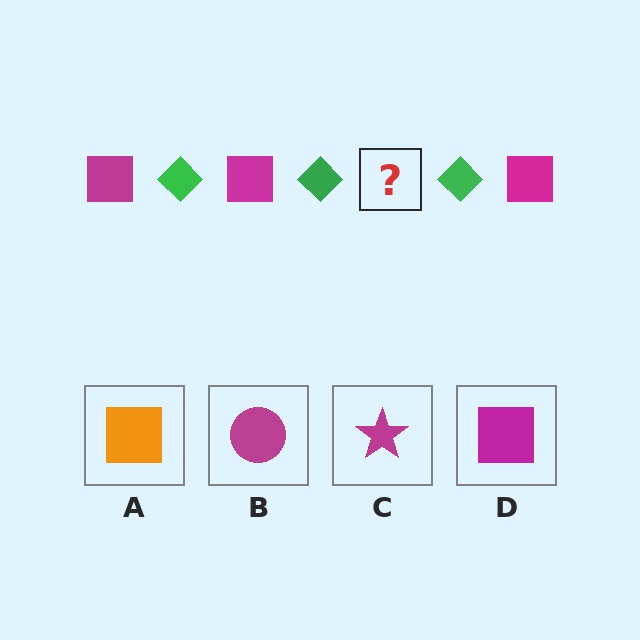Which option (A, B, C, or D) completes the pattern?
D.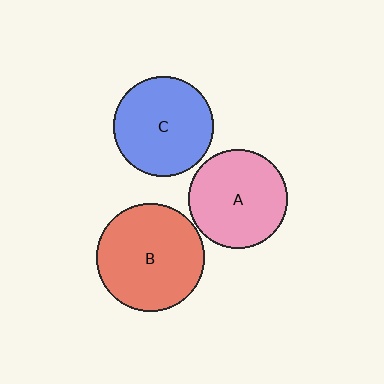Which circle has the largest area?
Circle B (red).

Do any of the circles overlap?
No, none of the circles overlap.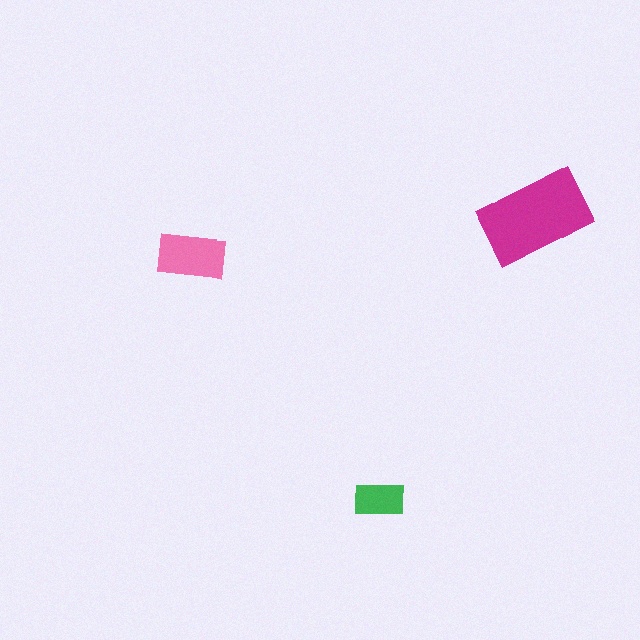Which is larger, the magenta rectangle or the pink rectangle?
The magenta one.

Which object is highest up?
The magenta rectangle is topmost.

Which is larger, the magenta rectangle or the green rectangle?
The magenta one.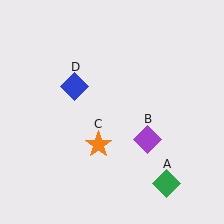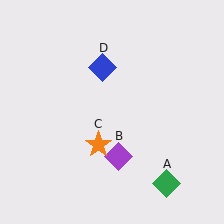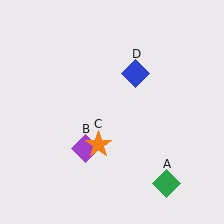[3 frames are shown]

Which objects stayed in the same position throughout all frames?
Green diamond (object A) and orange star (object C) remained stationary.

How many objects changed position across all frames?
2 objects changed position: purple diamond (object B), blue diamond (object D).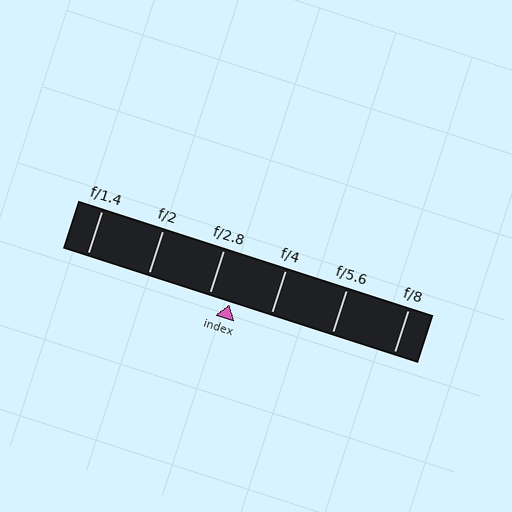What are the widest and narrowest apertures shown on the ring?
The widest aperture shown is f/1.4 and the narrowest is f/8.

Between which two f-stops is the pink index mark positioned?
The index mark is between f/2.8 and f/4.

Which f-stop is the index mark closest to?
The index mark is closest to f/2.8.